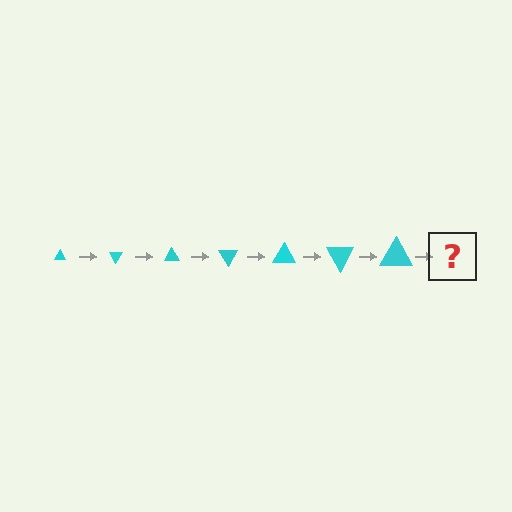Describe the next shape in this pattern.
It should be a triangle, larger than the previous one and rotated 420 degrees from the start.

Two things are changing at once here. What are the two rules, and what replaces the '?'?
The two rules are that the triangle grows larger each step and it rotates 60 degrees each step. The '?' should be a triangle, larger than the previous one and rotated 420 degrees from the start.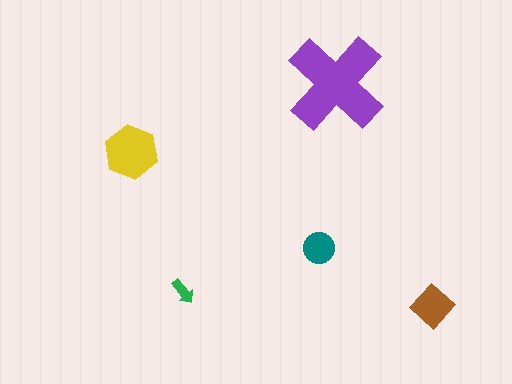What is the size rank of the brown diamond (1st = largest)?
3rd.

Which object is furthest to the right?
The brown diamond is rightmost.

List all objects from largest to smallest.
The purple cross, the yellow hexagon, the brown diamond, the teal circle, the green arrow.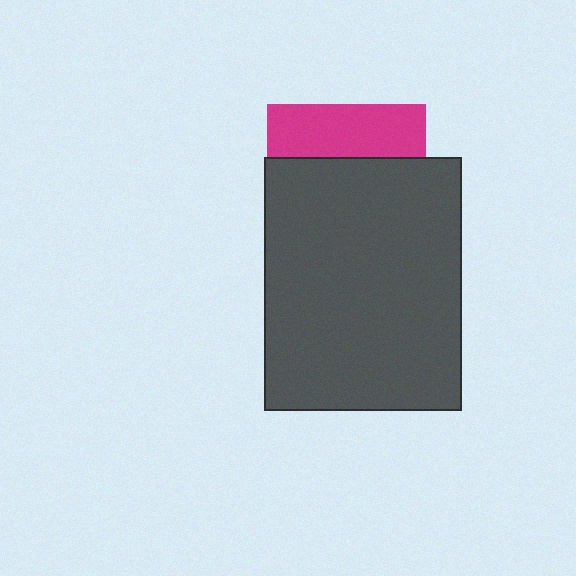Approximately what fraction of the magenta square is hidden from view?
Roughly 66% of the magenta square is hidden behind the dark gray rectangle.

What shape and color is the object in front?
The object in front is a dark gray rectangle.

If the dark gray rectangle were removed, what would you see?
You would see the complete magenta square.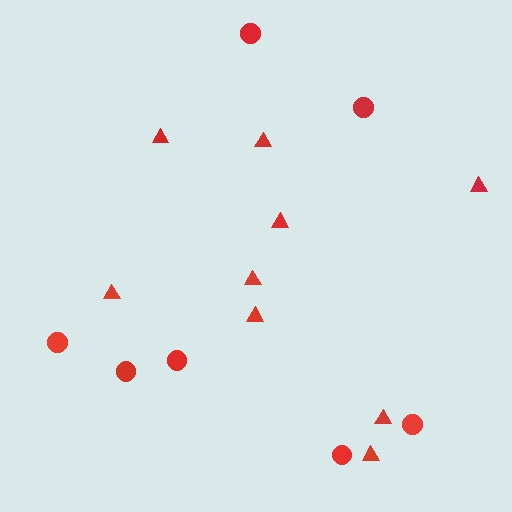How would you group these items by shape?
There are 2 groups: one group of circles (7) and one group of triangles (9).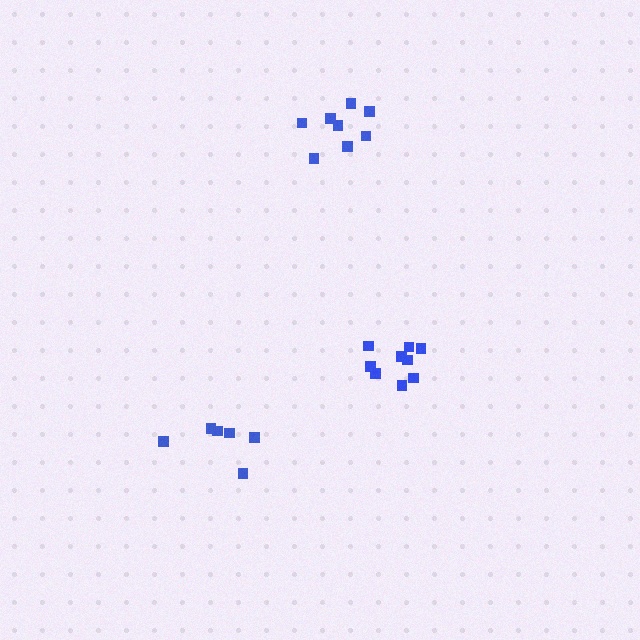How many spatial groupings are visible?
There are 3 spatial groupings.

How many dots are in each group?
Group 1: 6 dots, Group 2: 8 dots, Group 3: 9 dots (23 total).